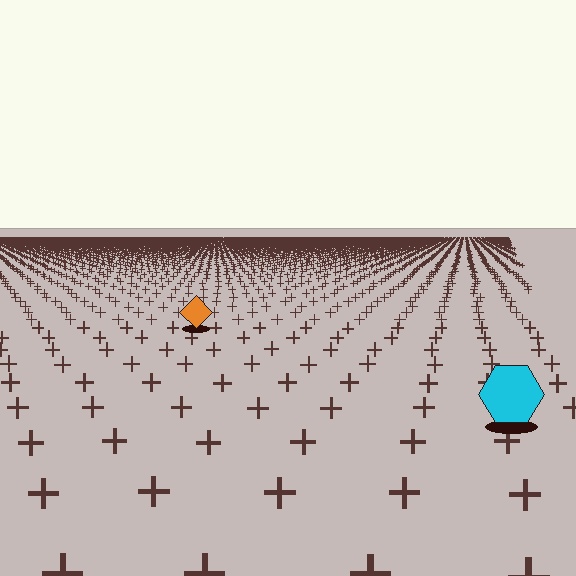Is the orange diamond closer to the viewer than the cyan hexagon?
No. The cyan hexagon is closer — you can tell from the texture gradient: the ground texture is coarser near it.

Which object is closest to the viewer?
The cyan hexagon is closest. The texture marks near it are larger and more spread out.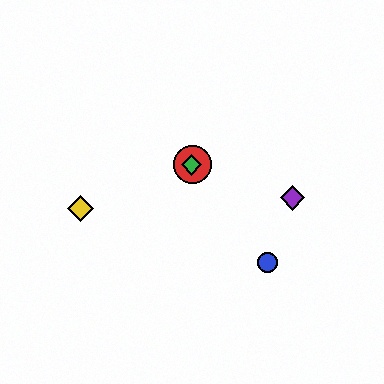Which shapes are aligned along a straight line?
The red circle, the green diamond, the yellow diamond are aligned along a straight line.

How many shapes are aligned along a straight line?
3 shapes (the red circle, the green diamond, the yellow diamond) are aligned along a straight line.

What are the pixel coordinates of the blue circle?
The blue circle is at (268, 262).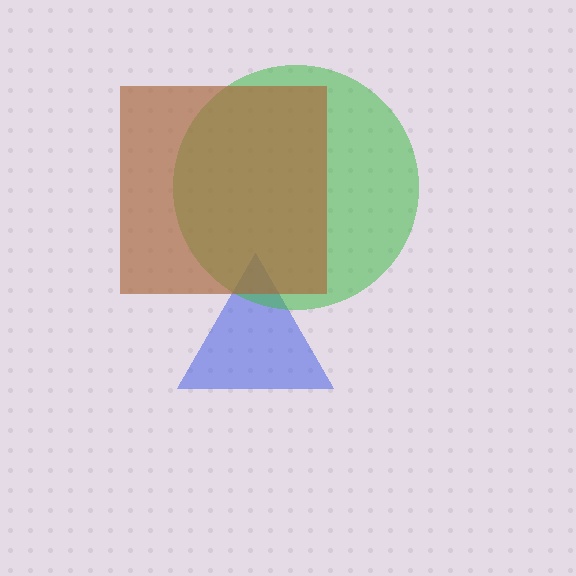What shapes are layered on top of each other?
The layered shapes are: a blue triangle, a green circle, a brown square.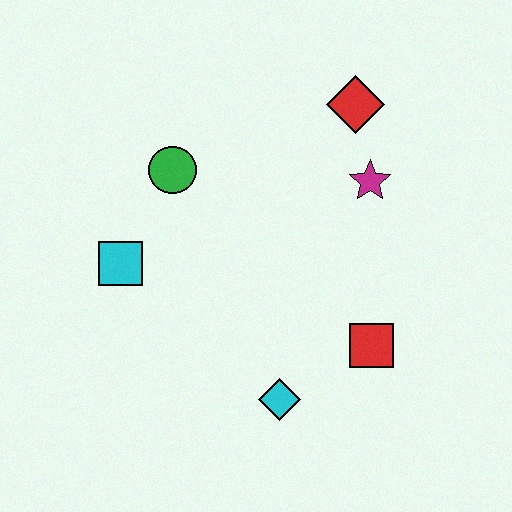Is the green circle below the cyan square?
No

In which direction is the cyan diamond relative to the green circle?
The cyan diamond is below the green circle.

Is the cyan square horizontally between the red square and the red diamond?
No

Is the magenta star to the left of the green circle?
No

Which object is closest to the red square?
The cyan diamond is closest to the red square.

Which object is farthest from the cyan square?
The red diamond is farthest from the cyan square.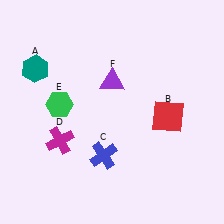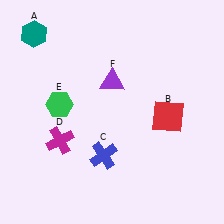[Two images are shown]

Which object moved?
The teal hexagon (A) moved up.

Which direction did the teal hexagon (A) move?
The teal hexagon (A) moved up.